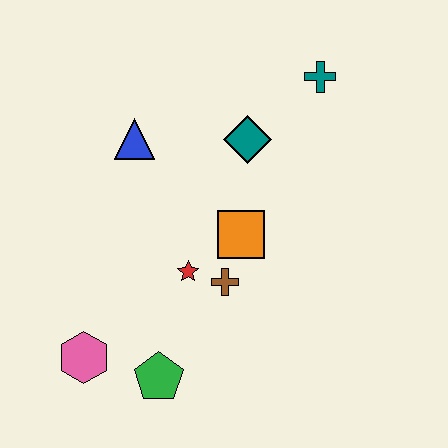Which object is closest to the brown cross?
The red star is closest to the brown cross.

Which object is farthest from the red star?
The teal cross is farthest from the red star.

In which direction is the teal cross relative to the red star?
The teal cross is above the red star.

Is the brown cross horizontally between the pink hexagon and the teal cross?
Yes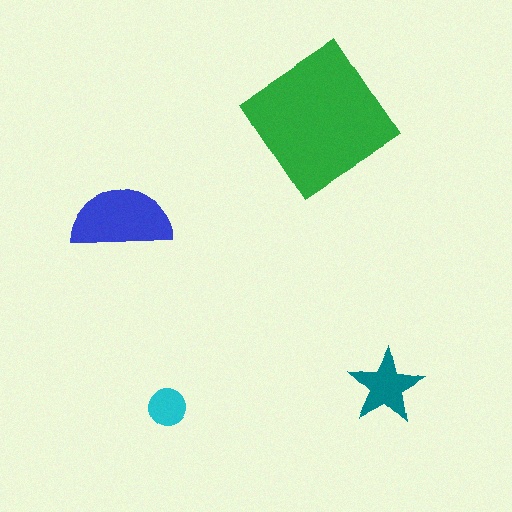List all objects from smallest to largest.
The cyan circle, the teal star, the blue semicircle, the green diamond.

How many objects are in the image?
There are 4 objects in the image.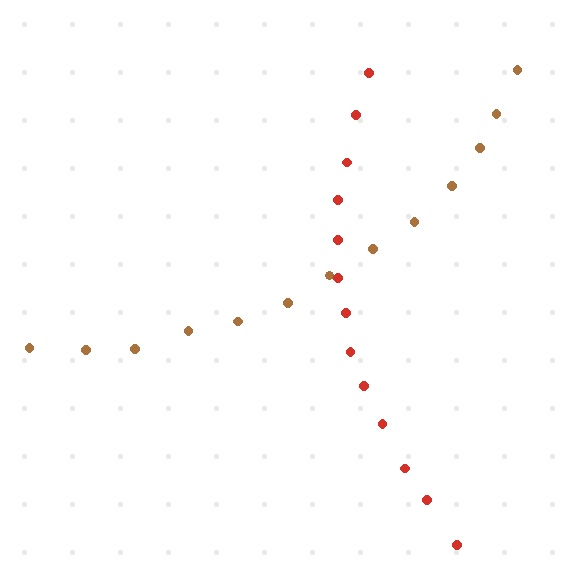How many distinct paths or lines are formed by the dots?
There are 2 distinct paths.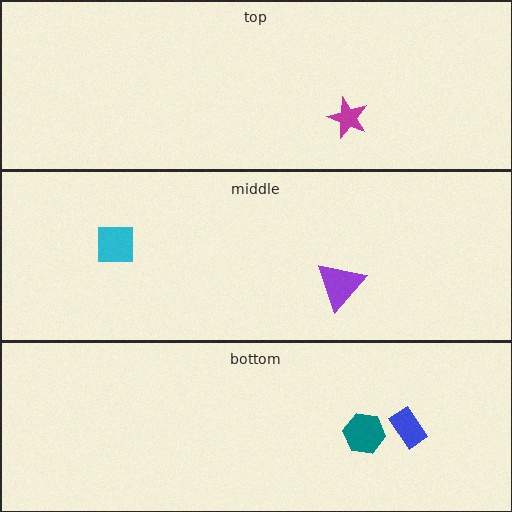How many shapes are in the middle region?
2.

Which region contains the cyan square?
The middle region.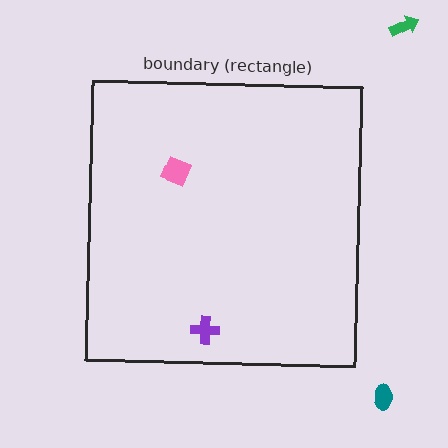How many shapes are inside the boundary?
2 inside, 2 outside.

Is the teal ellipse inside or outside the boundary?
Outside.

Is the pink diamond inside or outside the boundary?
Inside.